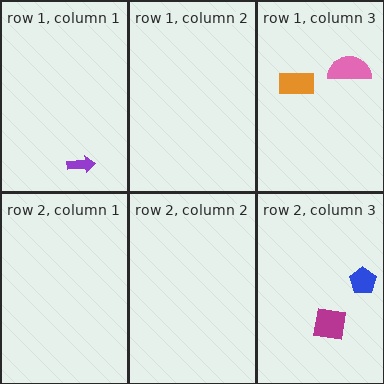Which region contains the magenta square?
The row 2, column 3 region.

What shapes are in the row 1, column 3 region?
The orange rectangle, the pink semicircle.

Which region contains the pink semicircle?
The row 1, column 3 region.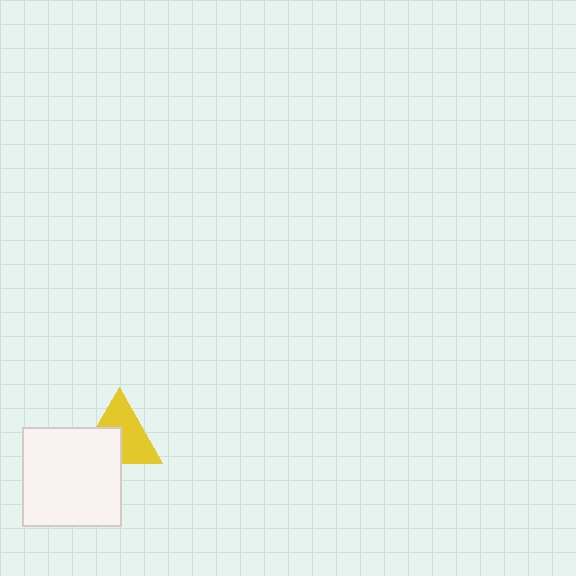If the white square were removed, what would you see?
You would see the complete yellow triangle.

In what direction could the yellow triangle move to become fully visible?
The yellow triangle could move toward the upper-right. That would shift it out from behind the white square entirely.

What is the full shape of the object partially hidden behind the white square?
The partially hidden object is a yellow triangle.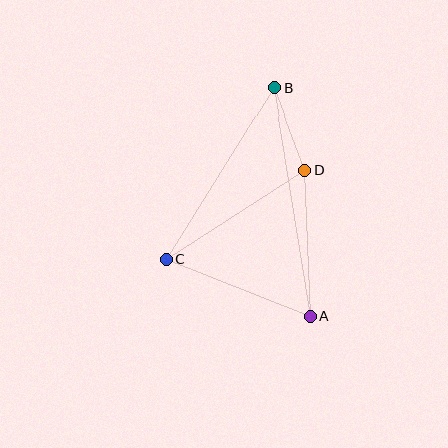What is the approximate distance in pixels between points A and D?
The distance between A and D is approximately 146 pixels.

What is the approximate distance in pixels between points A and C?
The distance between A and C is approximately 155 pixels.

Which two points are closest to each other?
Points B and D are closest to each other.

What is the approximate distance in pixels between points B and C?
The distance between B and C is approximately 202 pixels.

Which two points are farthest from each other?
Points A and B are farthest from each other.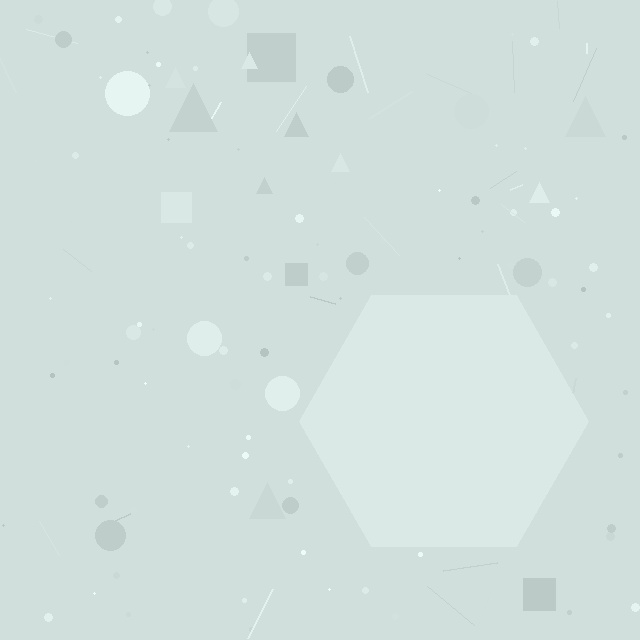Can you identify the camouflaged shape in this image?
The camouflaged shape is a hexagon.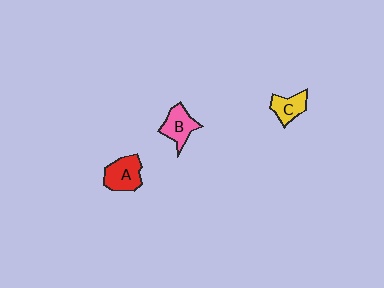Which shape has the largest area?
Shape A (red).